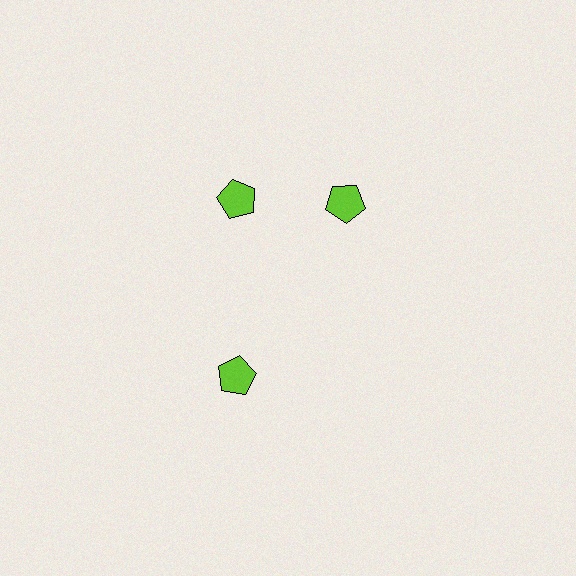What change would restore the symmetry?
The symmetry would be restored by rotating it back into even spacing with its neighbors so that all 3 pentagons sit at equal angles and equal distance from the center.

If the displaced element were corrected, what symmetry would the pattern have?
It would have 3-fold rotational symmetry — the pattern would map onto itself every 120 degrees.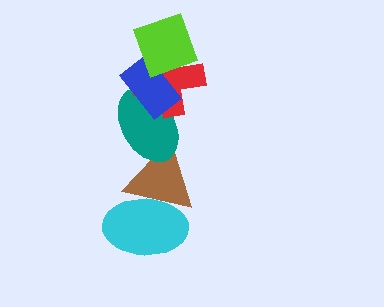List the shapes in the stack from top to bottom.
From top to bottom: the lime square, the blue rectangle, the red cross, the teal ellipse, the brown triangle, the cyan ellipse.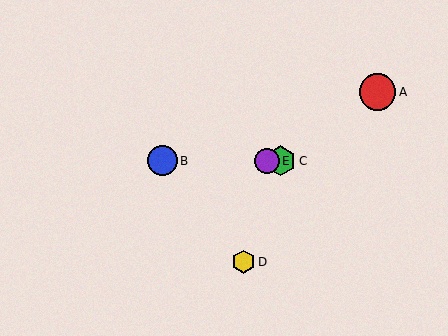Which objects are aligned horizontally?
Objects B, C, E are aligned horizontally.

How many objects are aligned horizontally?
3 objects (B, C, E) are aligned horizontally.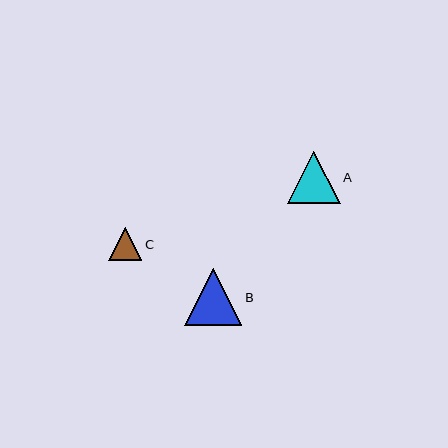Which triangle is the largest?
Triangle B is the largest with a size of approximately 57 pixels.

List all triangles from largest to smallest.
From largest to smallest: B, A, C.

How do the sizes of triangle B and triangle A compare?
Triangle B and triangle A are approximately the same size.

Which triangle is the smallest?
Triangle C is the smallest with a size of approximately 33 pixels.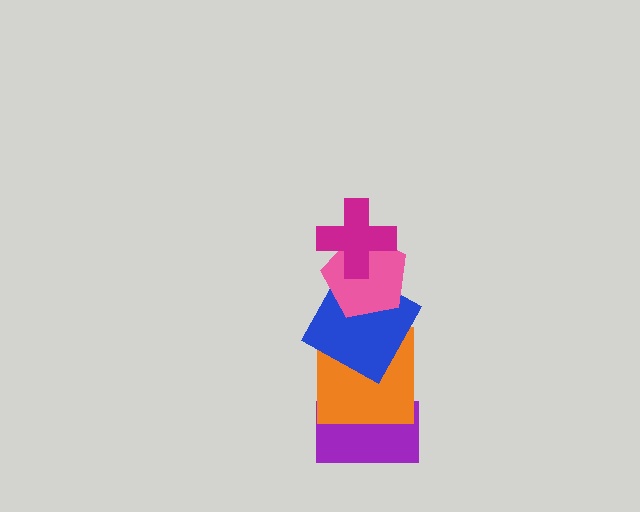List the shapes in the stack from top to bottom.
From top to bottom: the magenta cross, the pink pentagon, the blue square, the orange square, the purple rectangle.